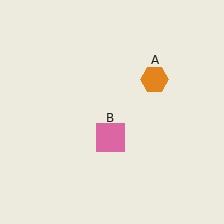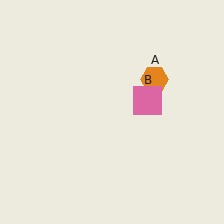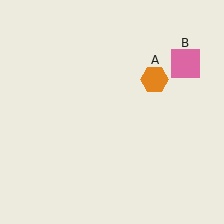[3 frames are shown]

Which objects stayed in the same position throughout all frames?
Orange hexagon (object A) remained stationary.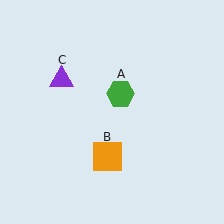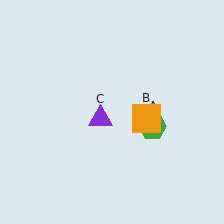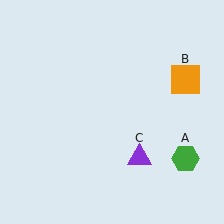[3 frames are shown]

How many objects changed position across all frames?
3 objects changed position: green hexagon (object A), orange square (object B), purple triangle (object C).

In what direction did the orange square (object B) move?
The orange square (object B) moved up and to the right.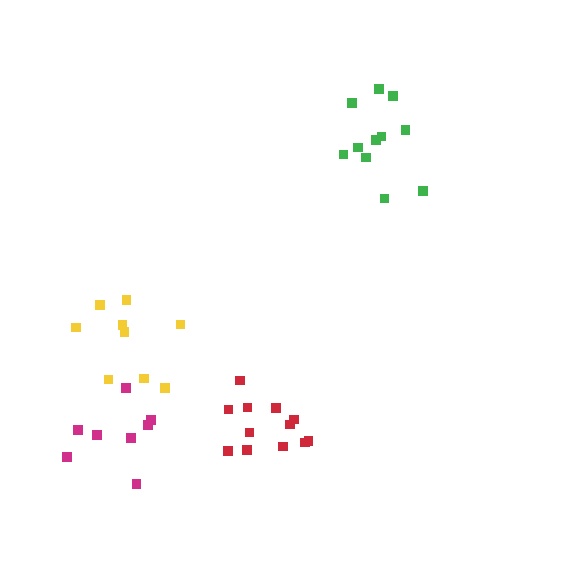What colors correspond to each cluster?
The clusters are colored: red, yellow, magenta, green.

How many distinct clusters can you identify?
There are 4 distinct clusters.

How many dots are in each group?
Group 1: 12 dots, Group 2: 9 dots, Group 3: 8 dots, Group 4: 11 dots (40 total).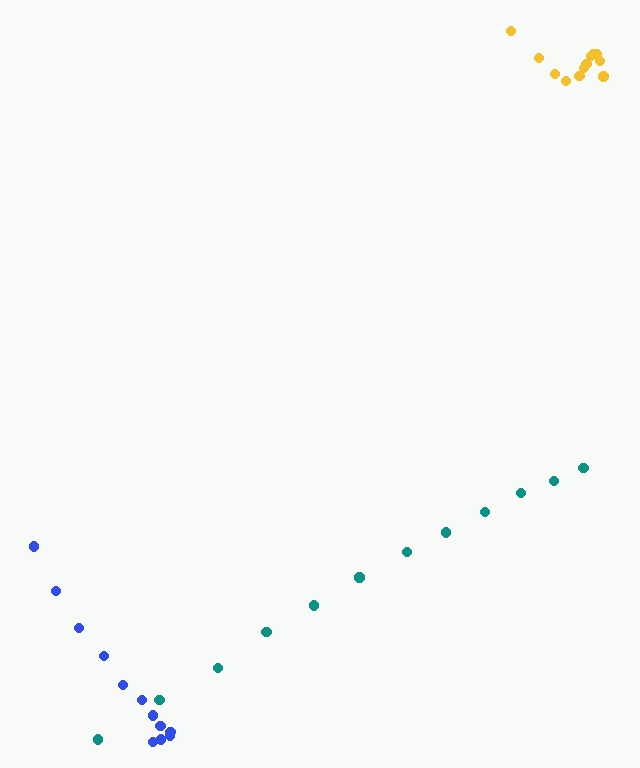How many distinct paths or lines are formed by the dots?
There are 3 distinct paths.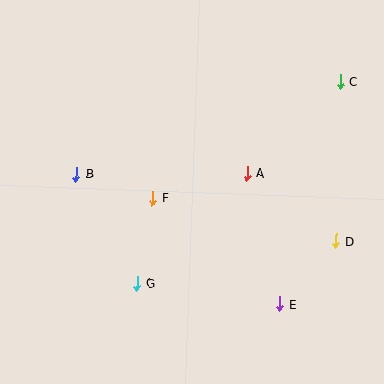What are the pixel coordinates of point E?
Point E is at (280, 304).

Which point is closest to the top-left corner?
Point B is closest to the top-left corner.